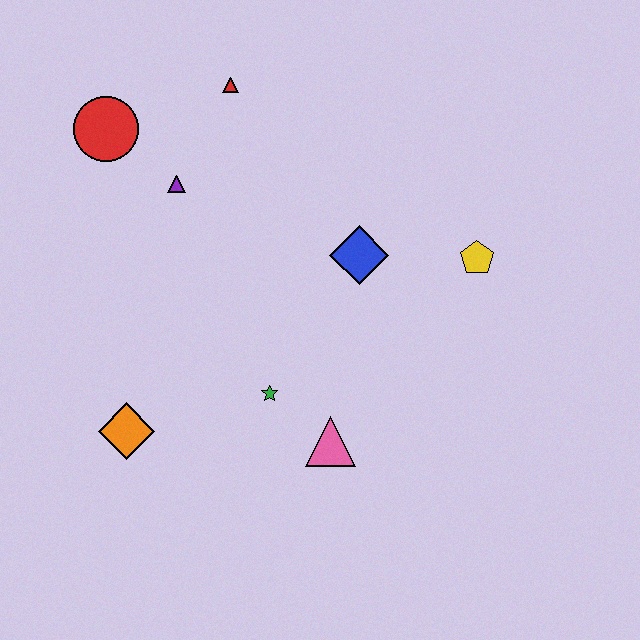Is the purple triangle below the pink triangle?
No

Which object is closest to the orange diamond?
The green star is closest to the orange diamond.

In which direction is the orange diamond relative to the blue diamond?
The orange diamond is to the left of the blue diamond.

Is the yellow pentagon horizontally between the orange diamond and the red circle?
No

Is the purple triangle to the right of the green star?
No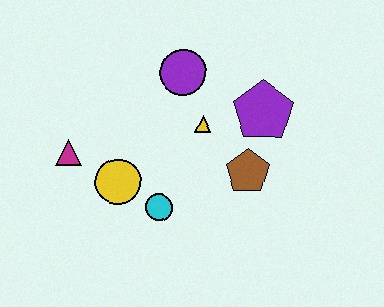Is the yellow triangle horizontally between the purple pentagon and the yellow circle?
Yes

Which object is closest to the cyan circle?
The yellow circle is closest to the cyan circle.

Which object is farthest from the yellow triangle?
The magenta triangle is farthest from the yellow triangle.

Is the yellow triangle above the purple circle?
No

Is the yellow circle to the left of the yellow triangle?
Yes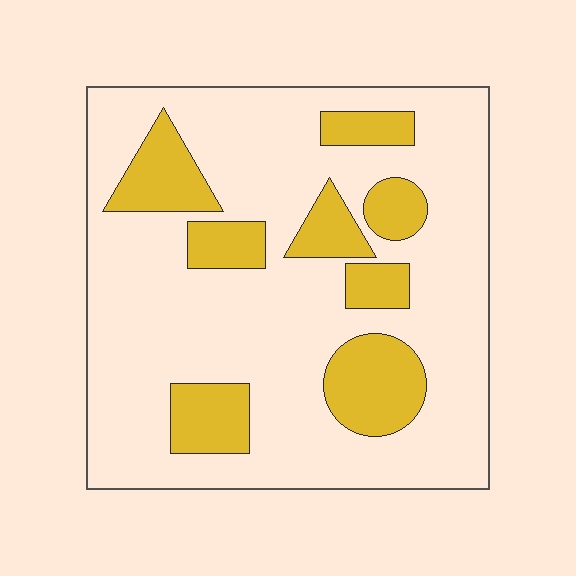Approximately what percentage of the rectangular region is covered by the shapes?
Approximately 25%.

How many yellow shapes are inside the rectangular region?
8.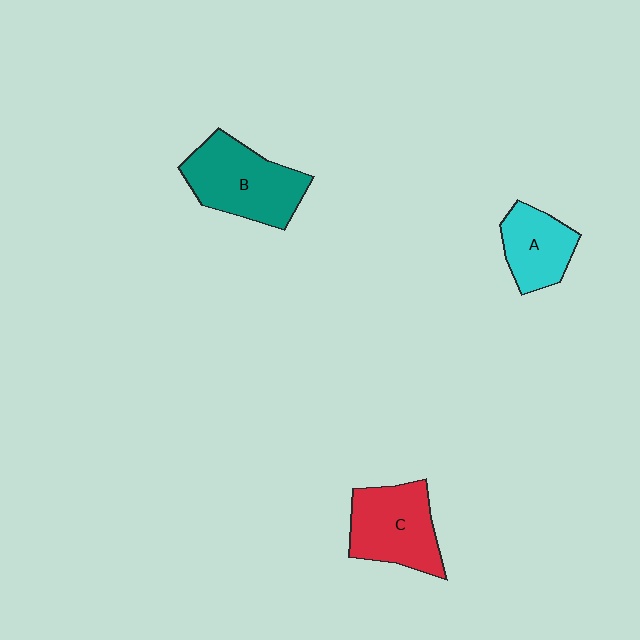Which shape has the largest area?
Shape B (teal).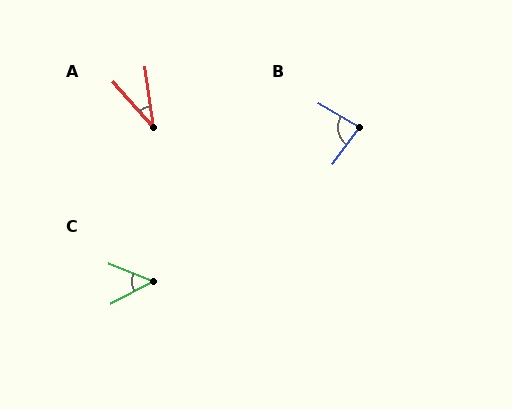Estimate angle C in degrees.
Approximately 49 degrees.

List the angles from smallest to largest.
A (34°), C (49°), B (84°).